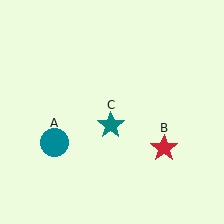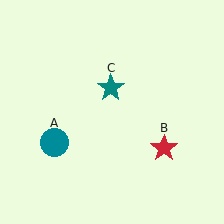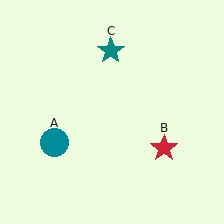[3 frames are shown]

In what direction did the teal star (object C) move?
The teal star (object C) moved up.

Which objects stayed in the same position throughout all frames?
Teal circle (object A) and red star (object B) remained stationary.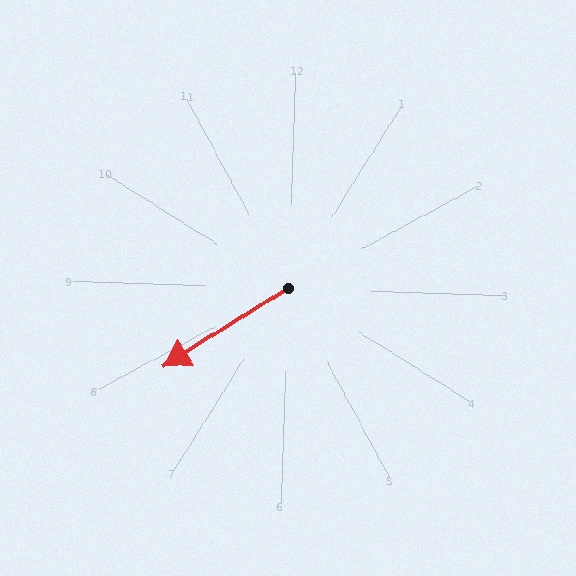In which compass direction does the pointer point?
Southwest.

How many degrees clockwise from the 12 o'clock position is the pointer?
Approximately 236 degrees.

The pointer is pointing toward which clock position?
Roughly 8 o'clock.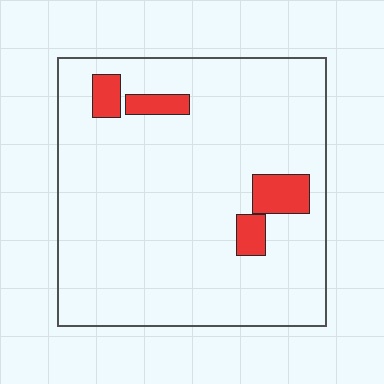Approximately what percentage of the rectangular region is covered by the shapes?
Approximately 10%.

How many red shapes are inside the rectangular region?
4.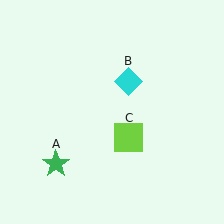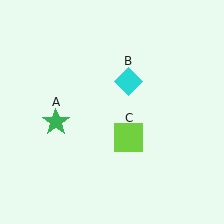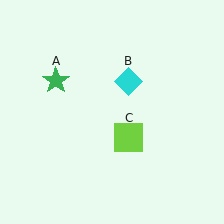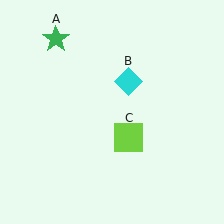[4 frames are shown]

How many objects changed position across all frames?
1 object changed position: green star (object A).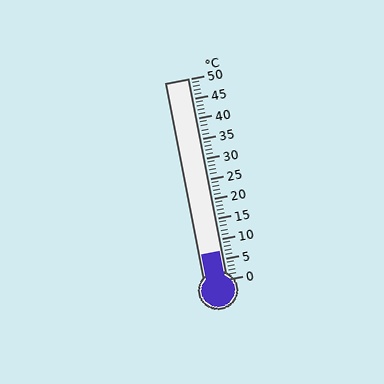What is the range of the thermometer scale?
The thermometer scale ranges from 0°C to 50°C.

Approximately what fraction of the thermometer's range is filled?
The thermometer is filled to approximately 15% of its range.